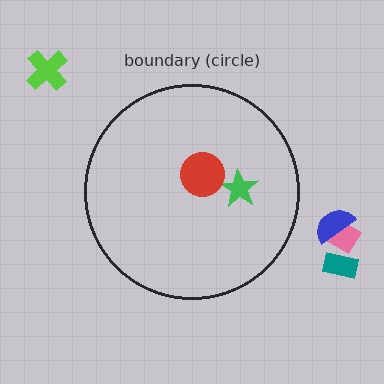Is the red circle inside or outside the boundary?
Inside.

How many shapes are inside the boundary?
2 inside, 4 outside.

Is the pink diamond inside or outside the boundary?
Outside.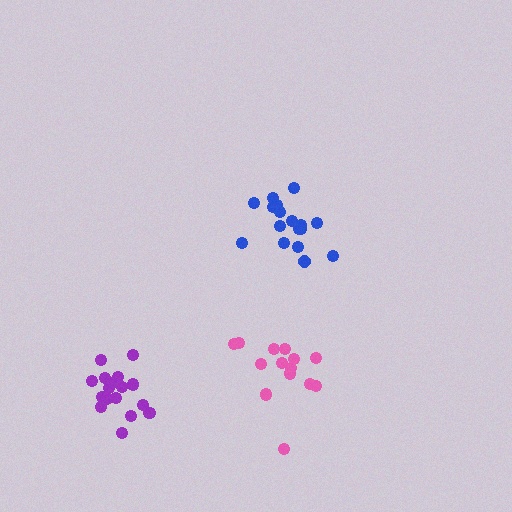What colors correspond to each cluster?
The clusters are colored: pink, blue, purple.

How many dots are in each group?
Group 1: 14 dots, Group 2: 17 dots, Group 3: 17 dots (48 total).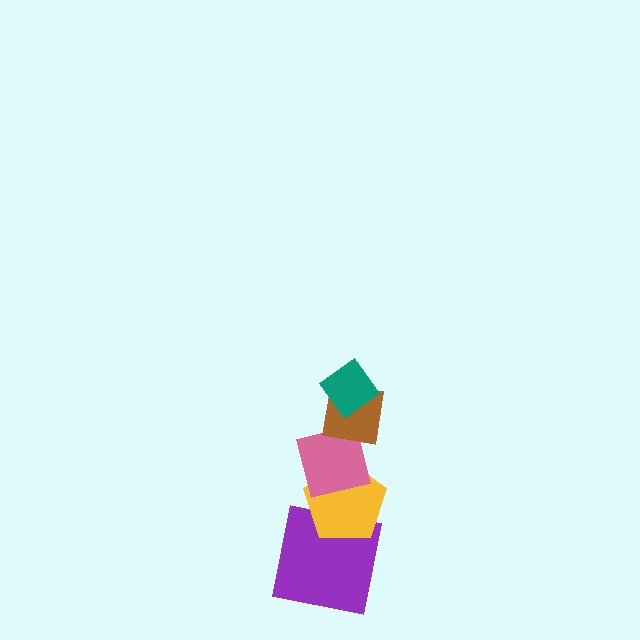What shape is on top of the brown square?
The teal diamond is on top of the brown square.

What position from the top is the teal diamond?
The teal diamond is 1st from the top.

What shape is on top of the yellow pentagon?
The pink square is on top of the yellow pentagon.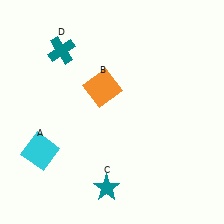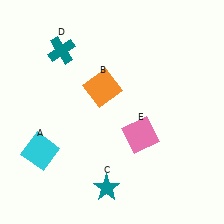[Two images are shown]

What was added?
A pink square (E) was added in Image 2.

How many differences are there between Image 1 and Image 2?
There is 1 difference between the two images.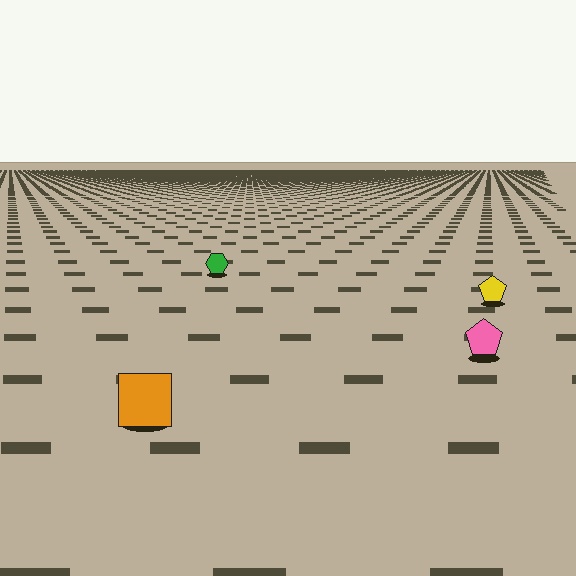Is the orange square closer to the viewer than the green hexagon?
Yes. The orange square is closer — you can tell from the texture gradient: the ground texture is coarser near it.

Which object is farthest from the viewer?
The green hexagon is farthest from the viewer. It appears smaller and the ground texture around it is denser.